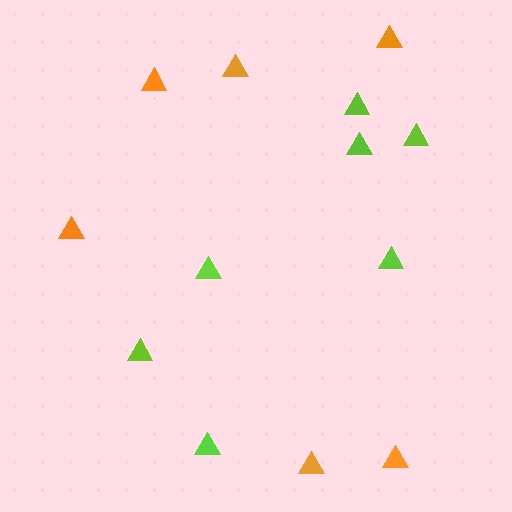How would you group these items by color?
There are 2 groups: one group of lime triangles (7) and one group of orange triangles (6).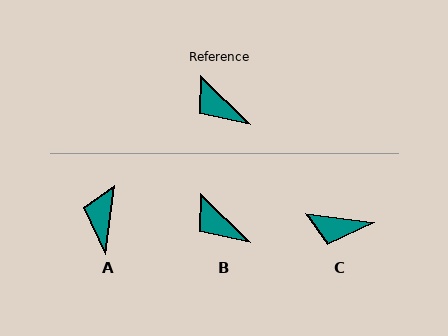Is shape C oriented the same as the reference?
No, it is off by about 37 degrees.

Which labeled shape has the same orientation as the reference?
B.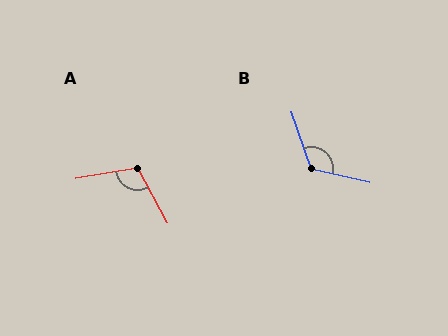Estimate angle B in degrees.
Approximately 122 degrees.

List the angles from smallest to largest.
A (108°), B (122°).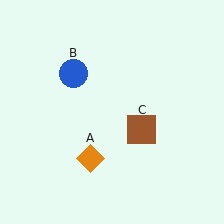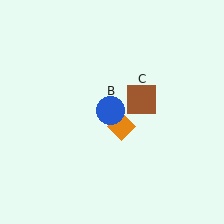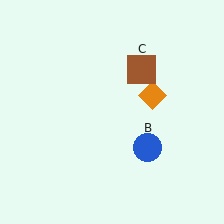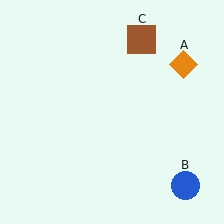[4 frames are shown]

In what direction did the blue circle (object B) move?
The blue circle (object B) moved down and to the right.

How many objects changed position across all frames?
3 objects changed position: orange diamond (object A), blue circle (object B), brown square (object C).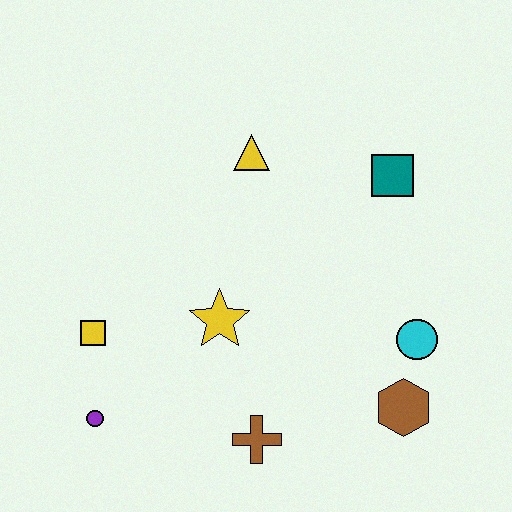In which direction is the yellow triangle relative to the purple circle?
The yellow triangle is above the purple circle.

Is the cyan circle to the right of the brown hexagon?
Yes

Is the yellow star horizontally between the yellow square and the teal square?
Yes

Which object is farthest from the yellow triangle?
The purple circle is farthest from the yellow triangle.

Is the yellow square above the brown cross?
Yes